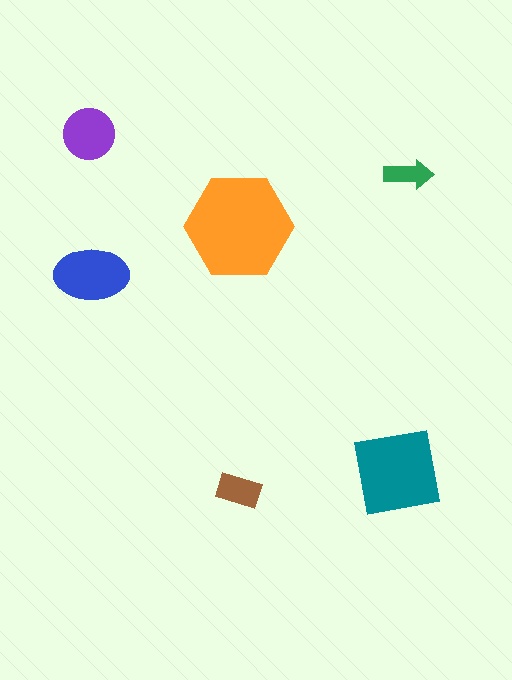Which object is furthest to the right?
The green arrow is rightmost.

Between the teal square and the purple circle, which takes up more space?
The teal square.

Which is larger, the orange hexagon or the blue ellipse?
The orange hexagon.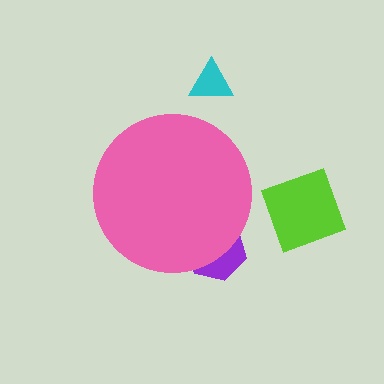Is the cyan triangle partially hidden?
No, the cyan triangle is fully visible.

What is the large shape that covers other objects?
A pink circle.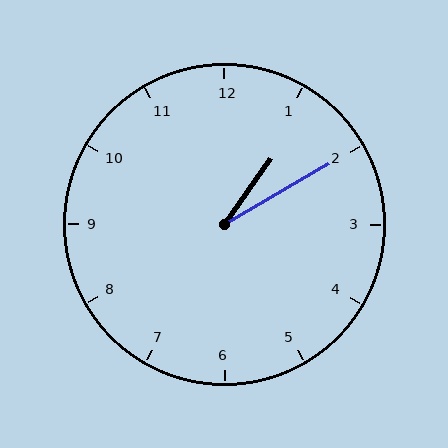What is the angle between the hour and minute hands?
Approximately 25 degrees.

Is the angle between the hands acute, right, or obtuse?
It is acute.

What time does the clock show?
1:10.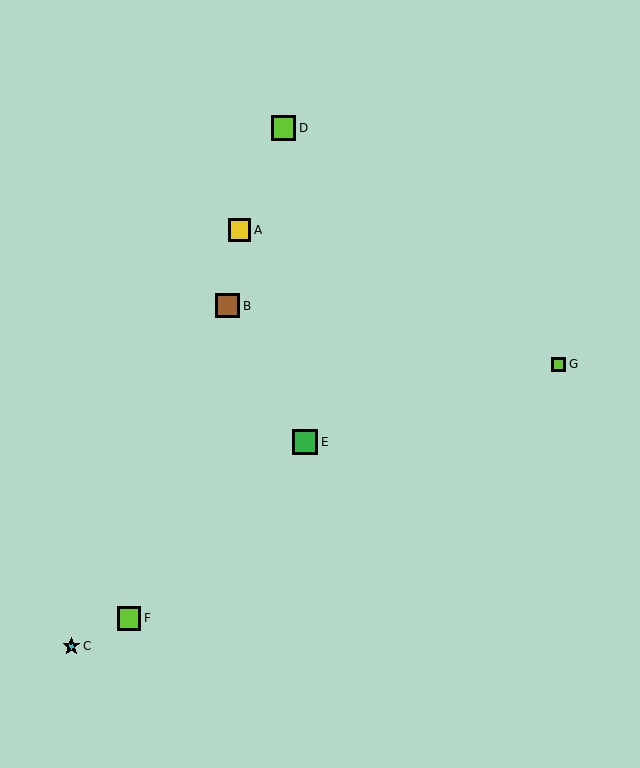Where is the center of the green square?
The center of the green square is at (305, 442).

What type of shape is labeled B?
Shape B is a brown square.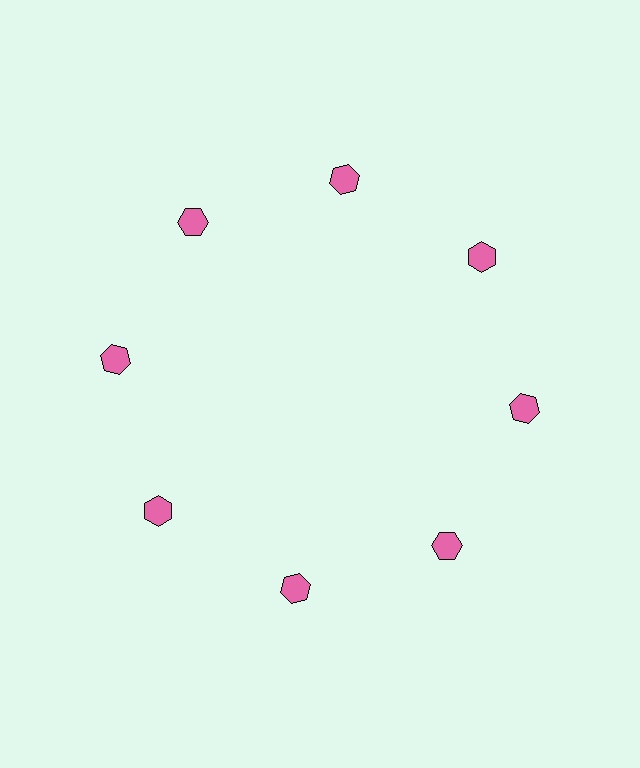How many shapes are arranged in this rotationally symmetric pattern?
There are 8 shapes, arranged in 8 groups of 1.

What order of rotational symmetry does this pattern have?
This pattern has 8-fold rotational symmetry.